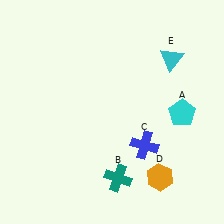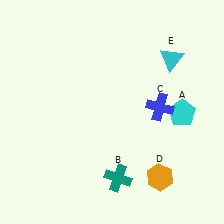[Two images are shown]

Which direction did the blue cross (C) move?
The blue cross (C) moved up.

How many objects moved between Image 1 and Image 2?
1 object moved between the two images.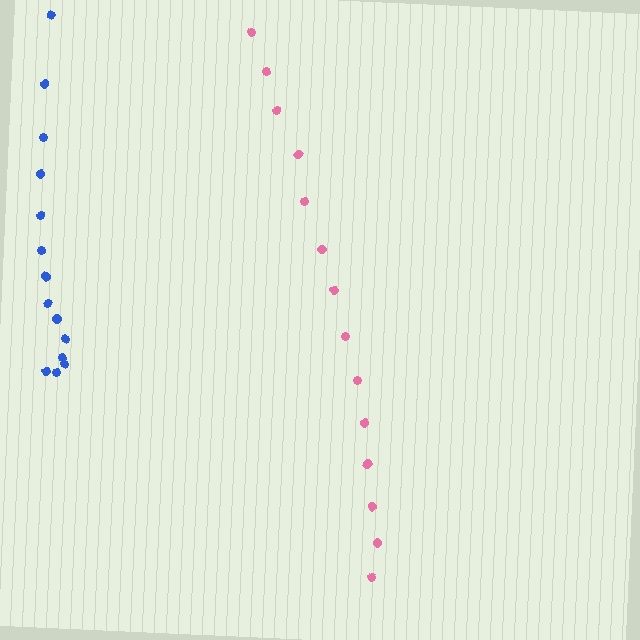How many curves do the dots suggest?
There are 2 distinct paths.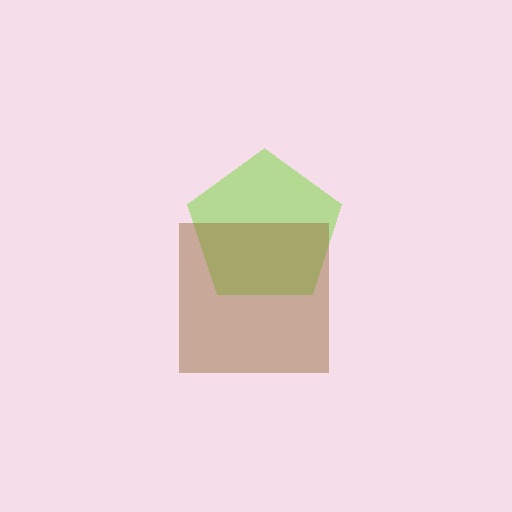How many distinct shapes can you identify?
There are 2 distinct shapes: a lime pentagon, a brown square.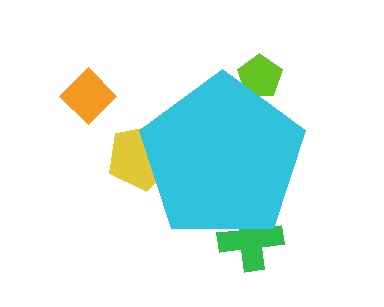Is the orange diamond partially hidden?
No, the orange diamond is fully visible.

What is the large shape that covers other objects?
A cyan pentagon.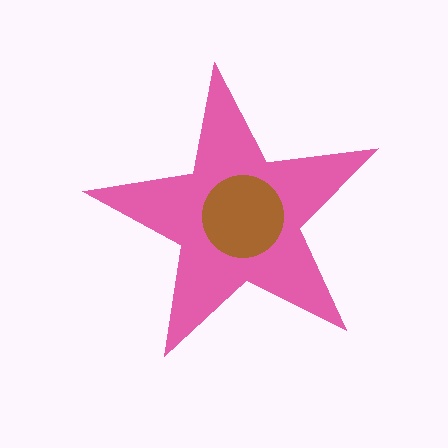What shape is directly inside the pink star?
The brown circle.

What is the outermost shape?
The pink star.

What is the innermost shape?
The brown circle.